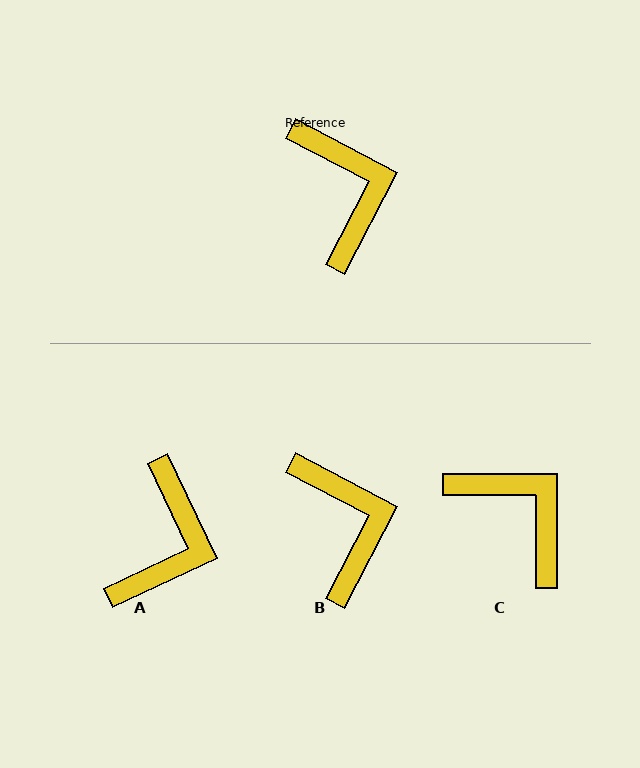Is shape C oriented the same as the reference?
No, it is off by about 28 degrees.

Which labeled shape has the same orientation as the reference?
B.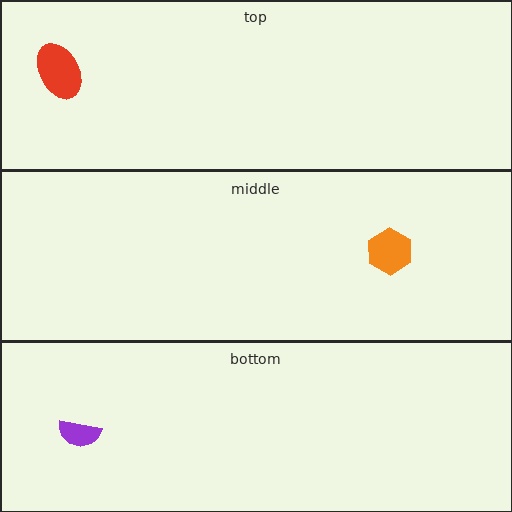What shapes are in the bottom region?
The purple semicircle.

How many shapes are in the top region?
1.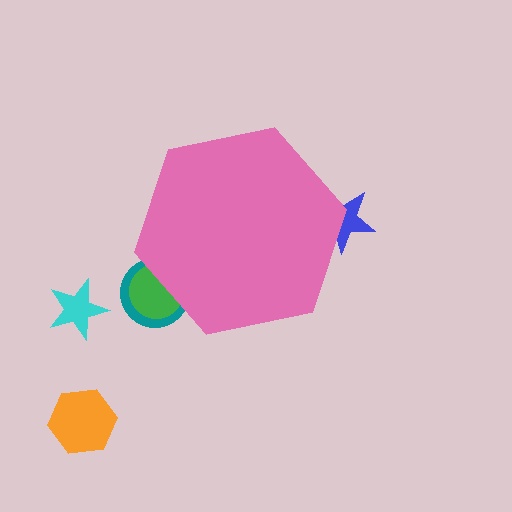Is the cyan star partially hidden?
No, the cyan star is fully visible.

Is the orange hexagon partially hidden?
No, the orange hexagon is fully visible.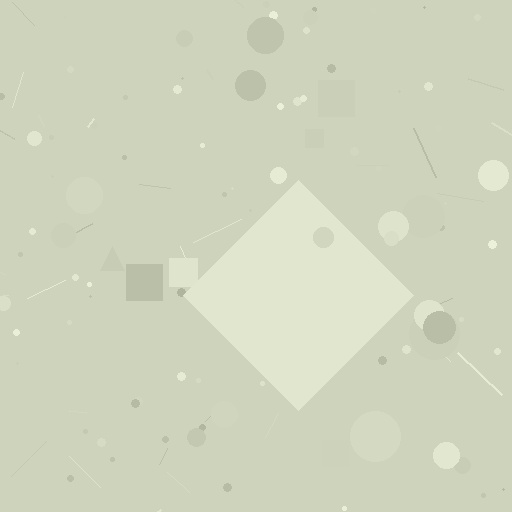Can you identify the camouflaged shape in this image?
The camouflaged shape is a diamond.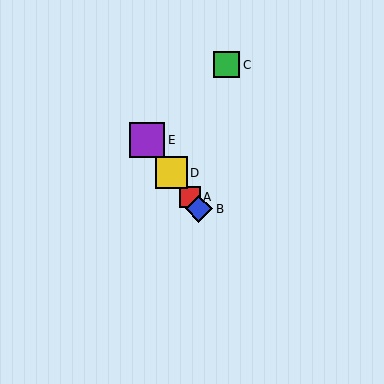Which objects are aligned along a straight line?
Objects A, B, D, E are aligned along a straight line.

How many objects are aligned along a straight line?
4 objects (A, B, D, E) are aligned along a straight line.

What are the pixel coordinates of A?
Object A is at (190, 197).